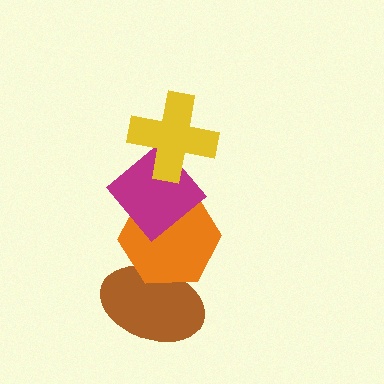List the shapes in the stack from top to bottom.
From top to bottom: the yellow cross, the magenta diamond, the orange hexagon, the brown ellipse.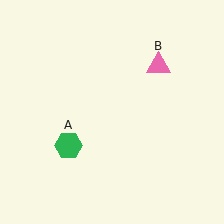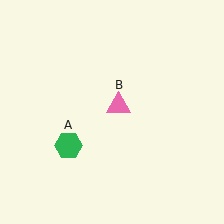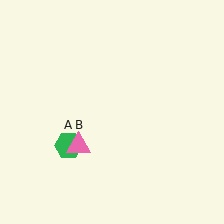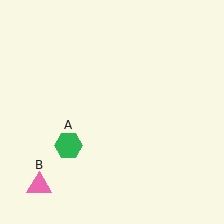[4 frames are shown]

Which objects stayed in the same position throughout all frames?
Green hexagon (object A) remained stationary.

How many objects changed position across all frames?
1 object changed position: pink triangle (object B).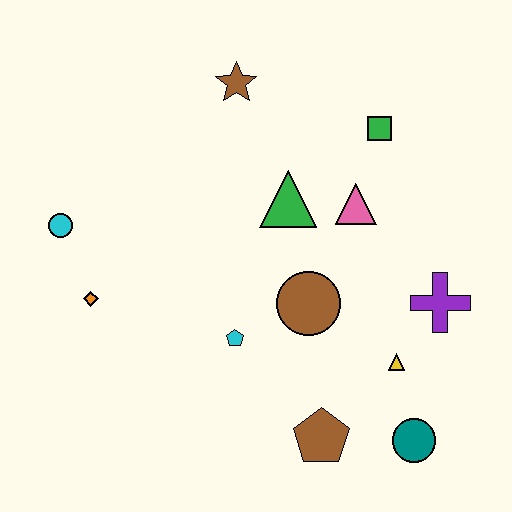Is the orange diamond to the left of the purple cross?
Yes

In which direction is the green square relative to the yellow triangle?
The green square is above the yellow triangle.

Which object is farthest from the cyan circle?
The teal circle is farthest from the cyan circle.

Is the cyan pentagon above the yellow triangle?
Yes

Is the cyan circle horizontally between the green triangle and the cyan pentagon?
No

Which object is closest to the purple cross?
The yellow triangle is closest to the purple cross.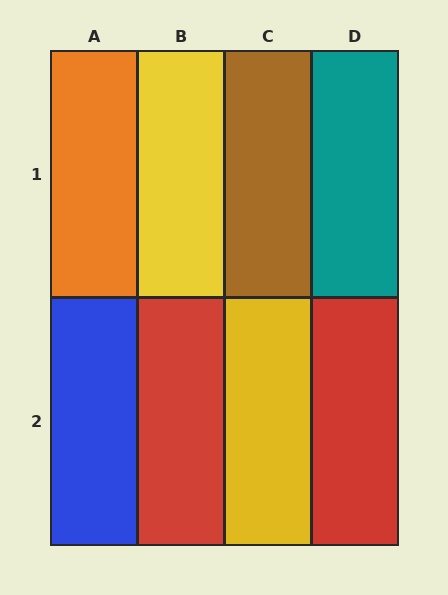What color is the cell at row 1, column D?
Teal.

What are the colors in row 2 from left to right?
Blue, red, yellow, red.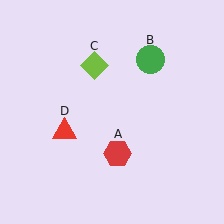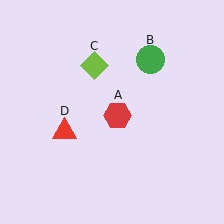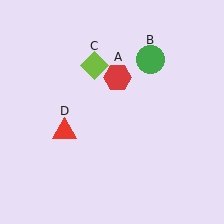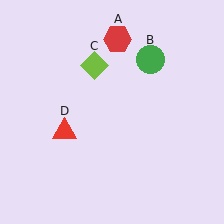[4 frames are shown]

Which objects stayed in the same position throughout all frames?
Green circle (object B) and lime diamond (object C) and red triangle (object D) remained stationary.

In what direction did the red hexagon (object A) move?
The red hexagon (object A) moved up.